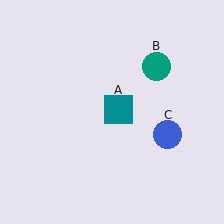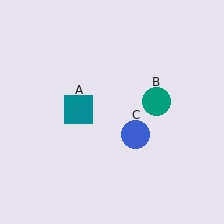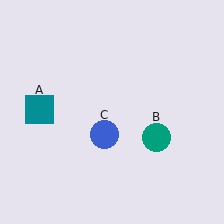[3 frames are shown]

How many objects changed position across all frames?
3 objects changed position: teal square (object A), teal circle (object B), blue circle (object C).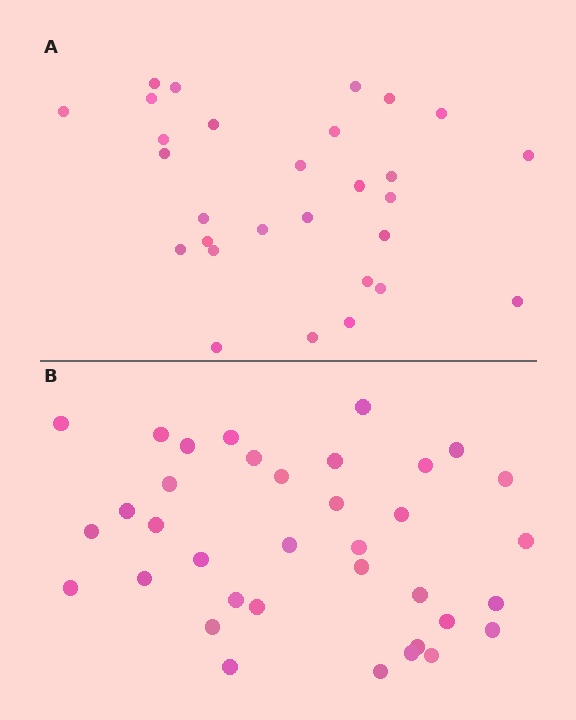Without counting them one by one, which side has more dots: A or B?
Region B (the bottom region) has more dots.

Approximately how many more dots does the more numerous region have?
Region B has roughly 8 or so more dots than region A.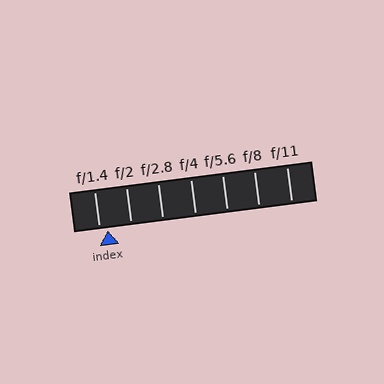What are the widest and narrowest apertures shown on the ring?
The widest aperture shown is f/1.4 and the narrowest is f/11.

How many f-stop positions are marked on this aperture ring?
There are 7 f-stop positions marked.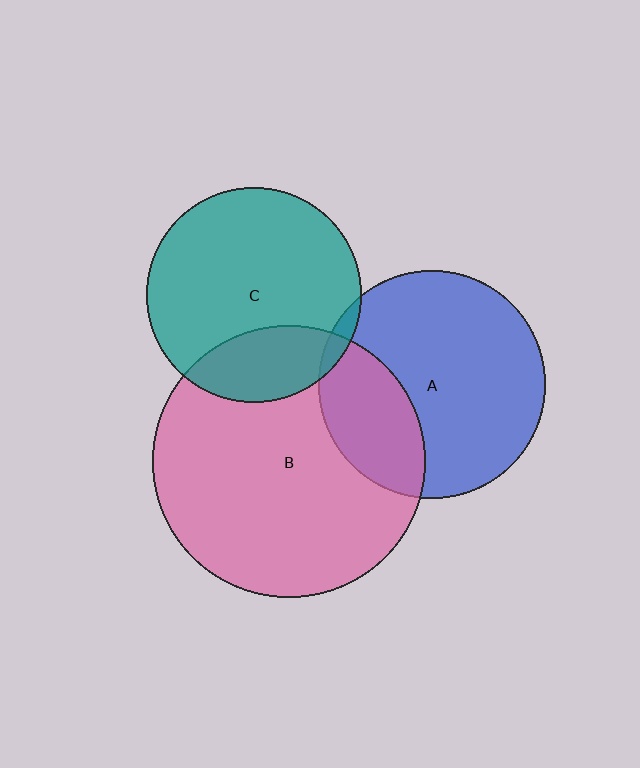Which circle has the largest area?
Circle B (pink).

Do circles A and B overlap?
Yes.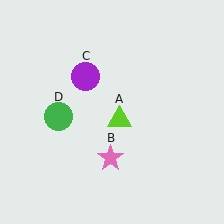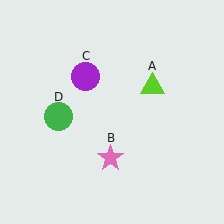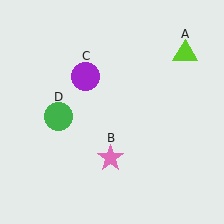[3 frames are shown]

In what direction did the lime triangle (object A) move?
The lime triangle (object A) moved up and to the right.